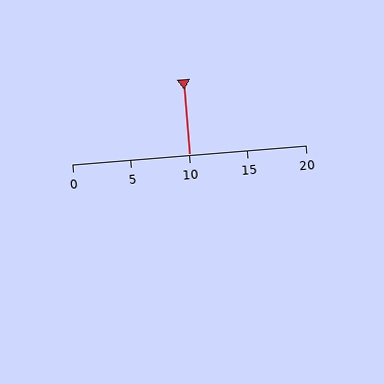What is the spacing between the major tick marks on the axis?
The major ticks are spaced 5 apart.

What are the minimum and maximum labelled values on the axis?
The axis runs from 0 to 20.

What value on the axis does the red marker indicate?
The marker indicates approximately 10.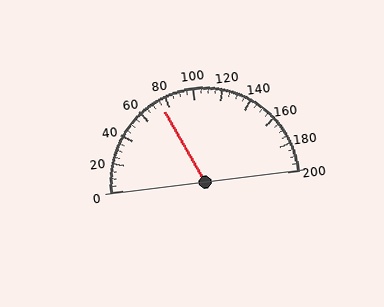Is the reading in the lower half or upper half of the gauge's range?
The reading is in the lower half of the range (0 to 200).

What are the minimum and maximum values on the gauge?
The gauge ranges from 0 to 200.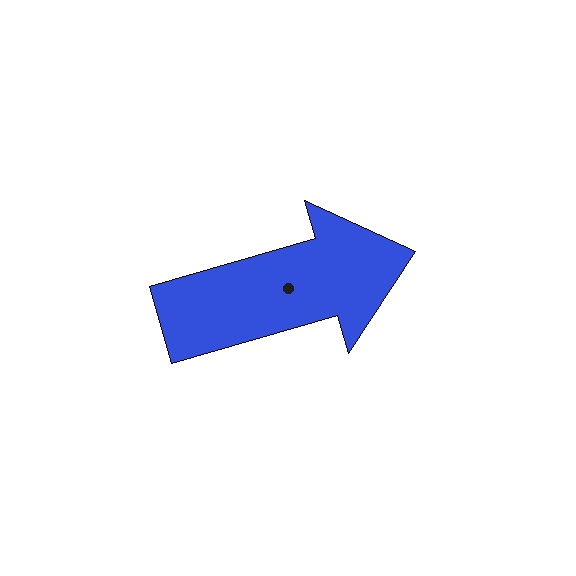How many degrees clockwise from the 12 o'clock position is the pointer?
Approximately 74 degrees.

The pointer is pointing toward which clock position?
Roughly 2 o'clock.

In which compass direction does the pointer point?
East.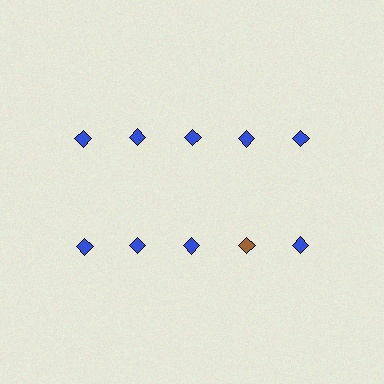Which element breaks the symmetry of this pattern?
The brown diamond in the second row, second from right column breaks the symmetry. All other shapes are blue diamonds.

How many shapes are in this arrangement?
There are 10 shapes arranged in a grid pattern.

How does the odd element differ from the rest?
It has a different color: brown instead of blue.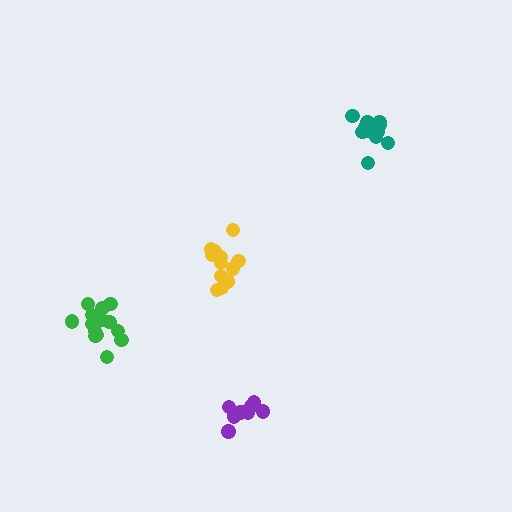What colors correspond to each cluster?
The clusters are colored: teal, purple, yellow, green.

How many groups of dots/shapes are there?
There are 4 groups.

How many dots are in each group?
Group 1: 11 dots, Group 2: 10 dots, Group 3: 12 dots, Group 4: 15 dots (48 total).